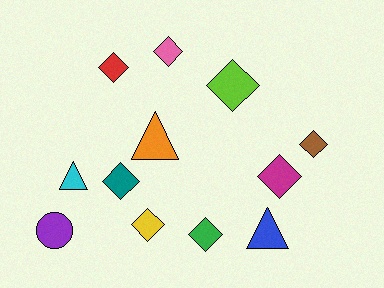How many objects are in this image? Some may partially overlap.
There are 12 objects.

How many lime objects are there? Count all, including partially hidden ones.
There is 1 lime object.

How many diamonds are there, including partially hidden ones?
There are 8 diamonds.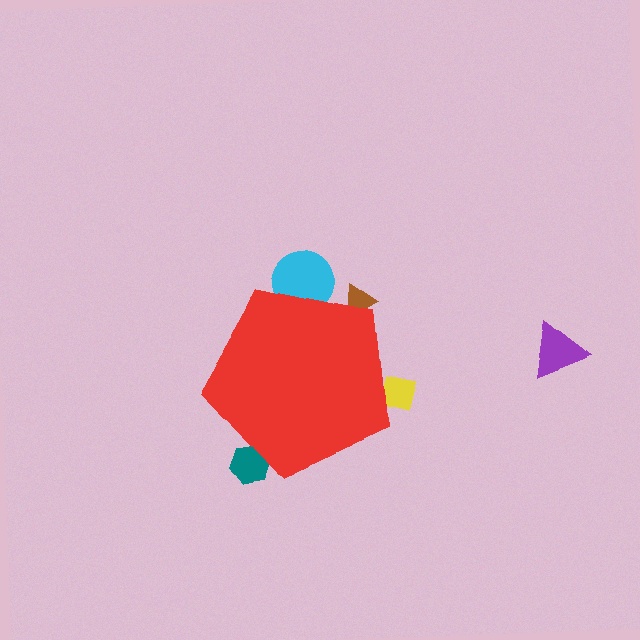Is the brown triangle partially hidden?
Yes, the brown triangle is partially hidden behind the red pentagon.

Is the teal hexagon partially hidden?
Yes, the teal hexagon is partially hidden behind the red pentagon.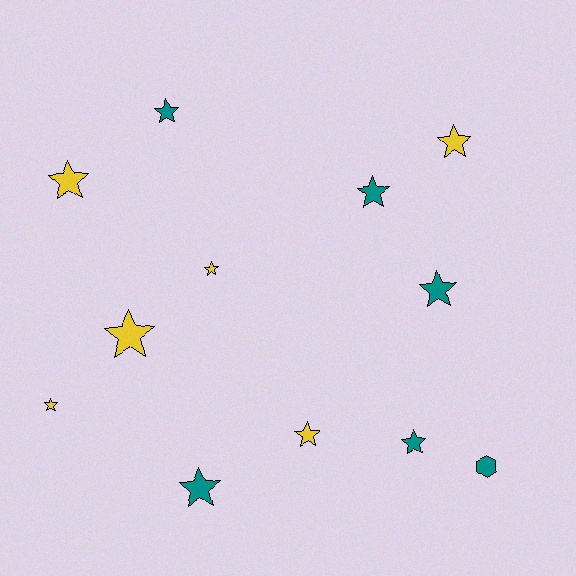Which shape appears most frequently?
Star, with 11 objects.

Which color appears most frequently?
Yellow, with 6 objects.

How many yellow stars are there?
There are 6 yellow stars.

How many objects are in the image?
There are 12 objects.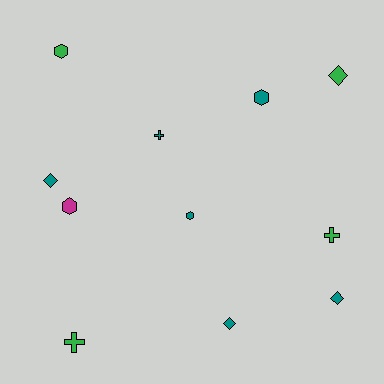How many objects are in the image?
There are 11 objects.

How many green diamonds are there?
There is 1 green diamond.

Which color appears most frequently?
Teal, with 6 objects.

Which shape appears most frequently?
Diamond, with 4 objects.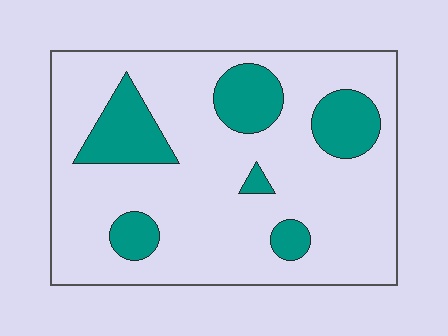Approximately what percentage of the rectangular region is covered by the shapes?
Approximately 20%.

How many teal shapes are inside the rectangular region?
6.